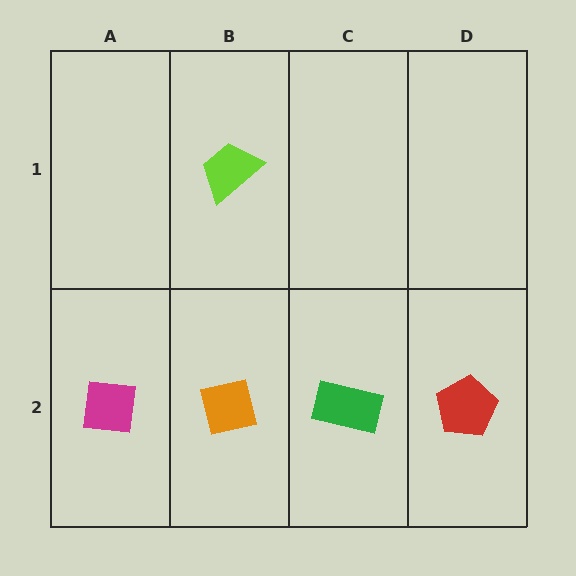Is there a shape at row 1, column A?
No, that cell is empty.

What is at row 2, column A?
A magenta square.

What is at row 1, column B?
A lime trapezoid.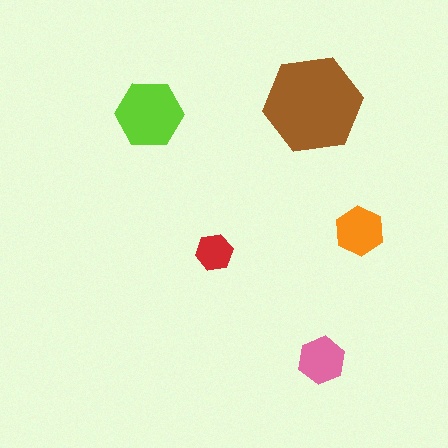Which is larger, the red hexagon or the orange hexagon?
The orange one.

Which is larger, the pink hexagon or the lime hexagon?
The lime one.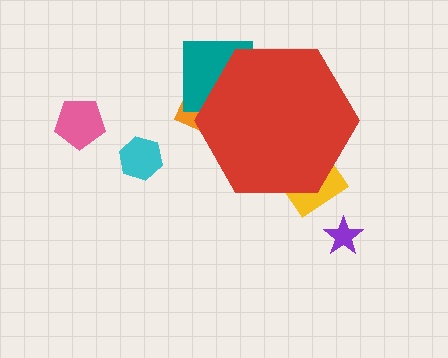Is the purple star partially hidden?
No, the purple star is fully visible.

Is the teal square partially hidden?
Yes, the teal square is partially hidden behind the red hexagon.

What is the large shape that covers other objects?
A red hexagon.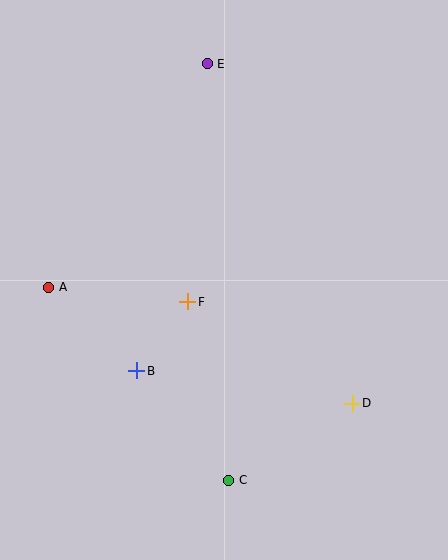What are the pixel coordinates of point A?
Point A is at (49, 287).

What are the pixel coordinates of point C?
Point C is at (229, 480).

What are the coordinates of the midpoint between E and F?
The midpoint between E and F is at (197, 183).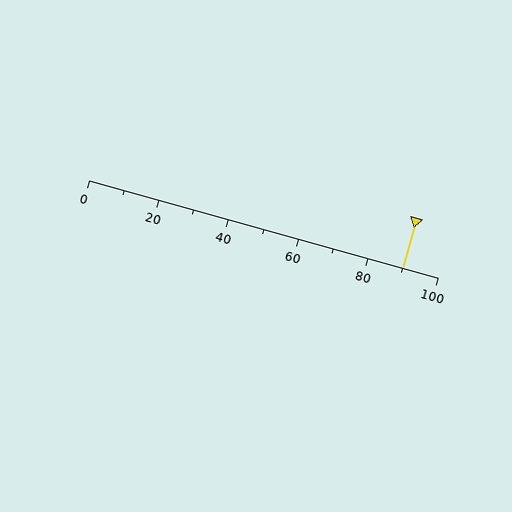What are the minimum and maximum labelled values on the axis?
The axis runs from 0 to 100.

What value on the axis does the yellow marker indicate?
The marker indicates approximately 90.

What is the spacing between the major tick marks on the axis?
The major ticks are spaced 20 apart.